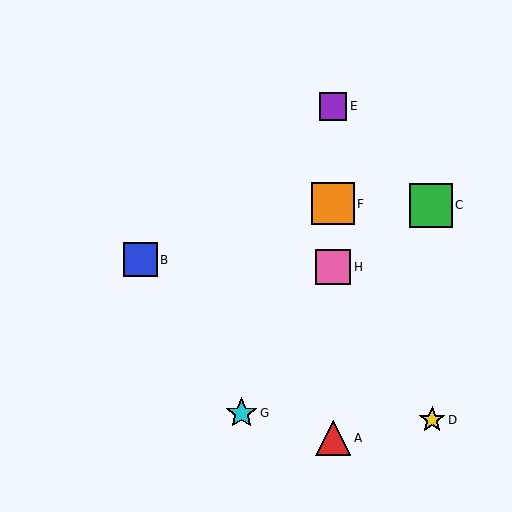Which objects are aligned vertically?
Objects A, E, F, H are aligned vertically.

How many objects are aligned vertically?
4 objects (A, E, F, H) are aligned vertically.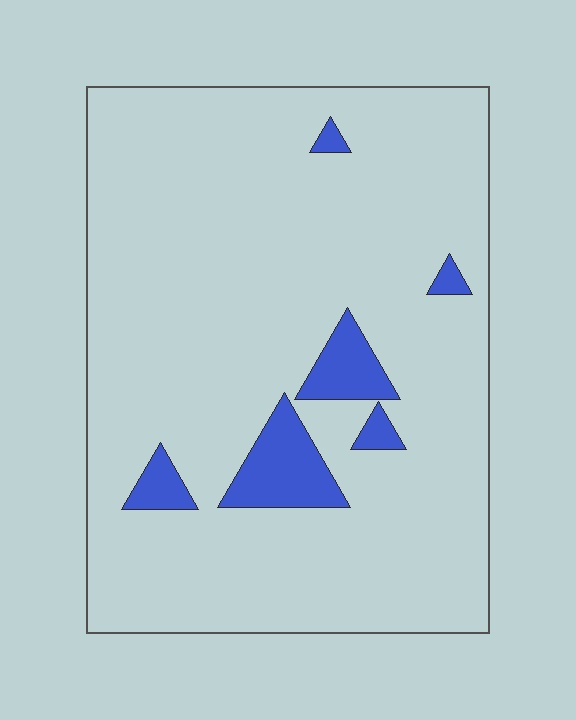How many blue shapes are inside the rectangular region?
6.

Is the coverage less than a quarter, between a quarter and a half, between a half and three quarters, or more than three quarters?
Less than a quarter.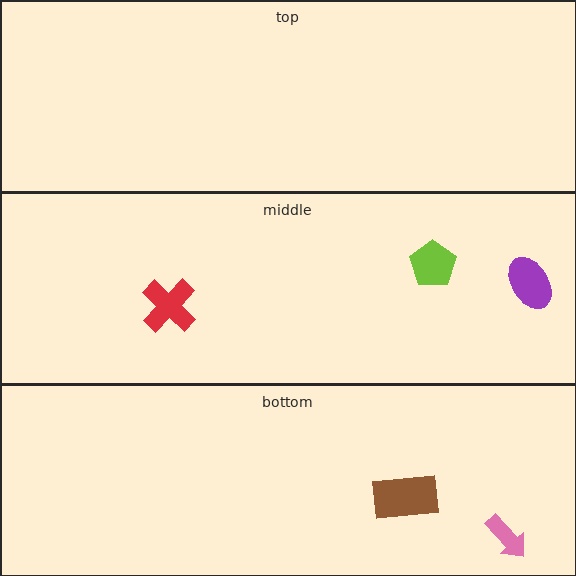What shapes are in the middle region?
The purple ellipse, the red cross, the lime pentagon.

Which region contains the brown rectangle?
The bottom region.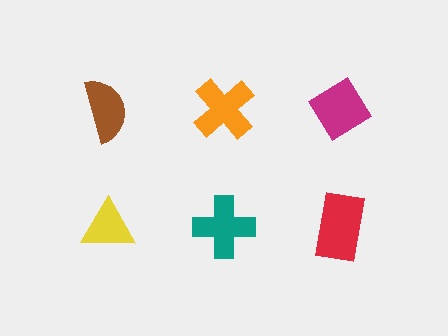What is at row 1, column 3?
A magenta diamond.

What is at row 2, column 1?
A yellow triangle.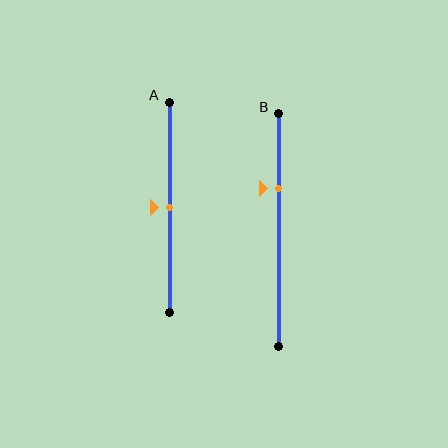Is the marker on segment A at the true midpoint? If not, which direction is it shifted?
Yes, the marker on segment A is at the true midpoint.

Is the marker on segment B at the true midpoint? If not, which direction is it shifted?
No, the marker on segment B is shifted upward by about 18% of the segment length.